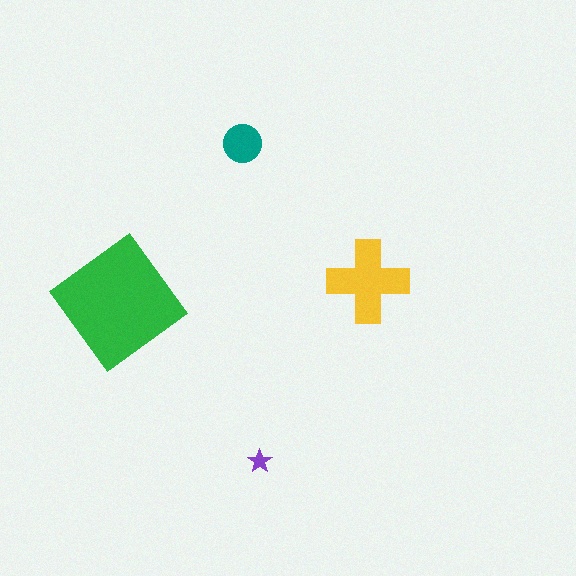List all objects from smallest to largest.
The purple star, the teal circle, the yellow cross, the green diamond.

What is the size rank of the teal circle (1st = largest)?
3rd.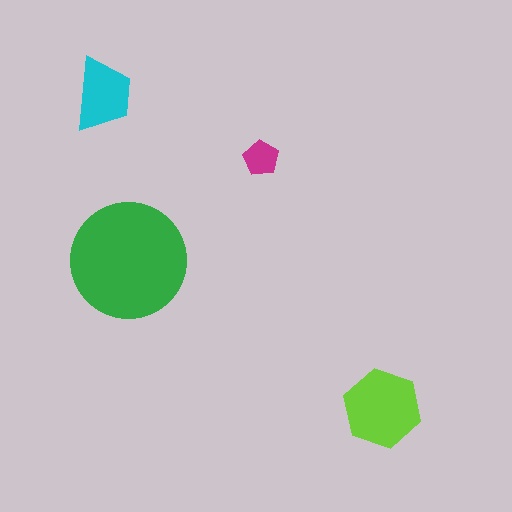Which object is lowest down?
The lime hexagon is bottommost.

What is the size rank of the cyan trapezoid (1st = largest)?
3rd.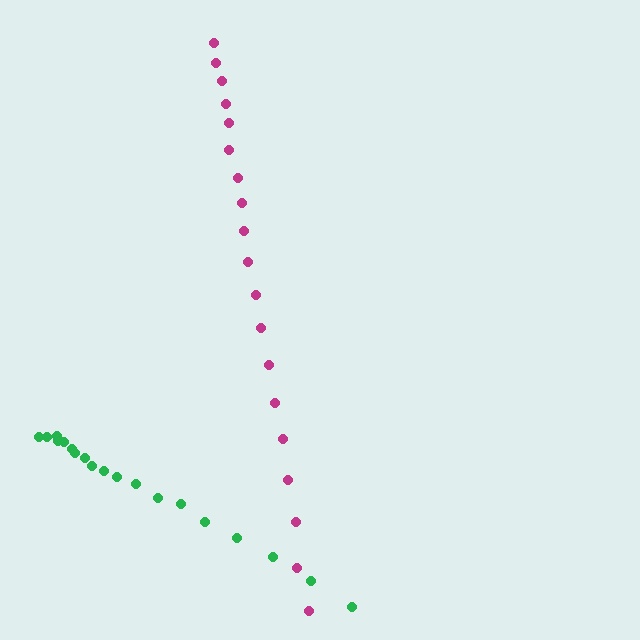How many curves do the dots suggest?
There are 2 distinct paths.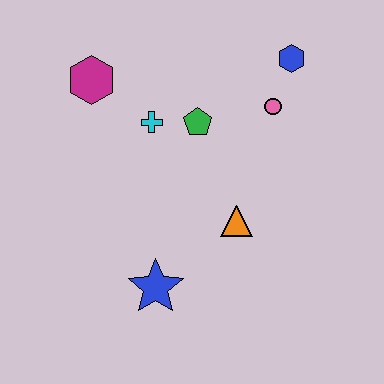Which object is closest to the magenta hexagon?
The cyan cross is closest to the magenta hexagon.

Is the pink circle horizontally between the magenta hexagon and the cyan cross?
No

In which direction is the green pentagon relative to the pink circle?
The green pentagon is to the left of the pink circle.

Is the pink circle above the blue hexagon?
No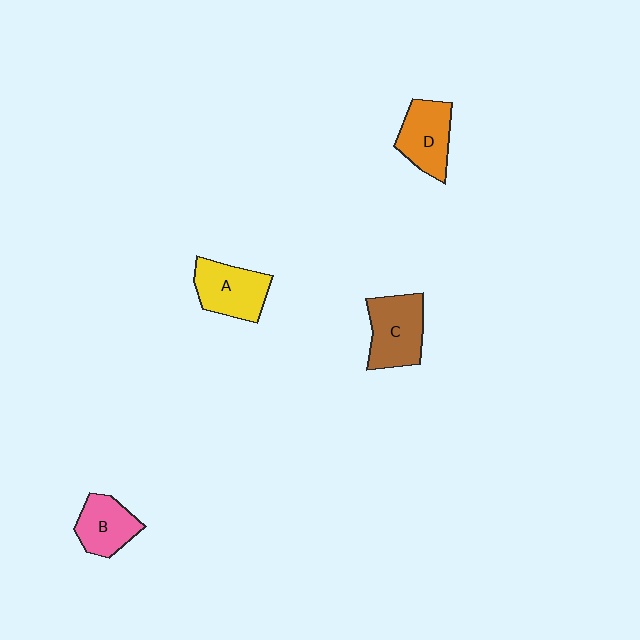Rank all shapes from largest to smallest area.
From largest to smallest: C (brown), A (yellow), D (orange), B (pink).